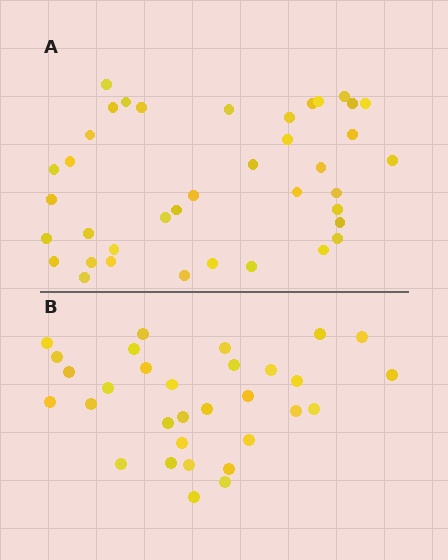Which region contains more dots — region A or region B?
Region A (the top region) has more dots.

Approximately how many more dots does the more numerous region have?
Region A has roughly 8 or so more dots than region B.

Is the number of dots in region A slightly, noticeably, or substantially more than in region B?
Region A has noticeably more, but not dramatically so. The ratio is roughly 1.3 to 1.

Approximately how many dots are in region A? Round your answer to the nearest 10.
About 40 dots. (The exact count is 39, which rounds to 40.)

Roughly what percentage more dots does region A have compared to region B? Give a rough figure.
About 25% more.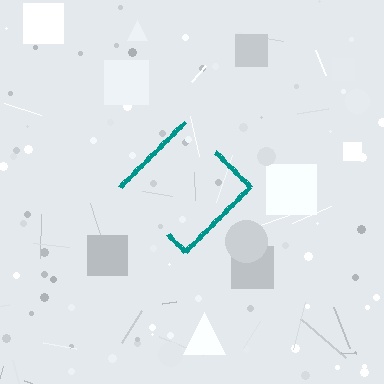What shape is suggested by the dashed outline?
The dashed outline suggests a diamond.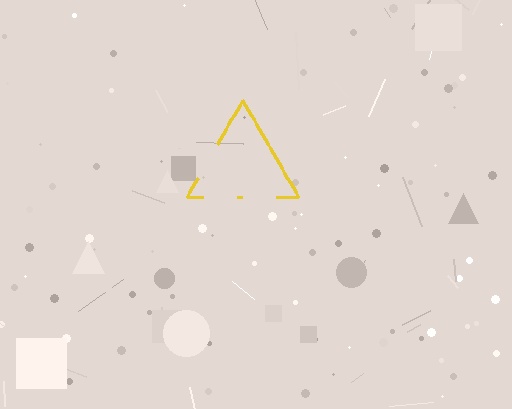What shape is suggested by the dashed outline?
The dashed outline suggests a triangle.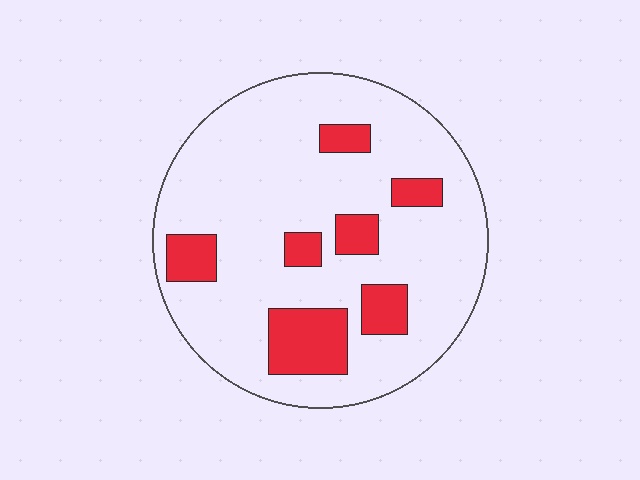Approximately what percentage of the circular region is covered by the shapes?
Approximately 20%.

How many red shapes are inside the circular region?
7.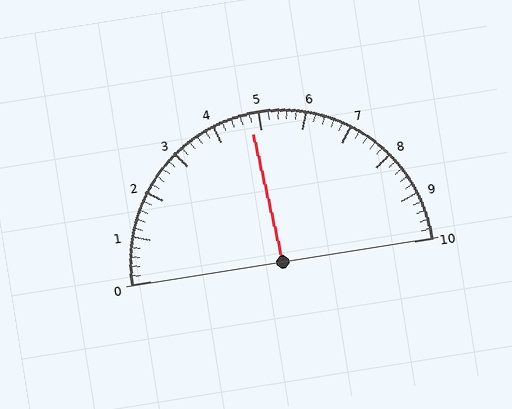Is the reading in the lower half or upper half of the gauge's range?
The reading is in the lower half of the range (0 to 10).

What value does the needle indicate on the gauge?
The needle indicates approximately 4.8.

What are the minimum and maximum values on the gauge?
The gauge ranges from 0 to 10.